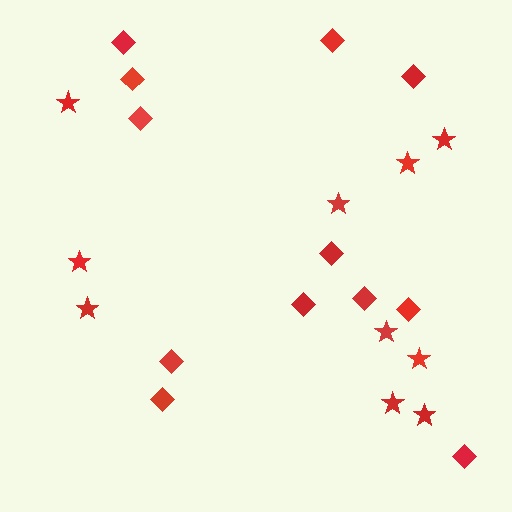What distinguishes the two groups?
There are 2 groups: one group of stars (10) and one group of diamonds (12).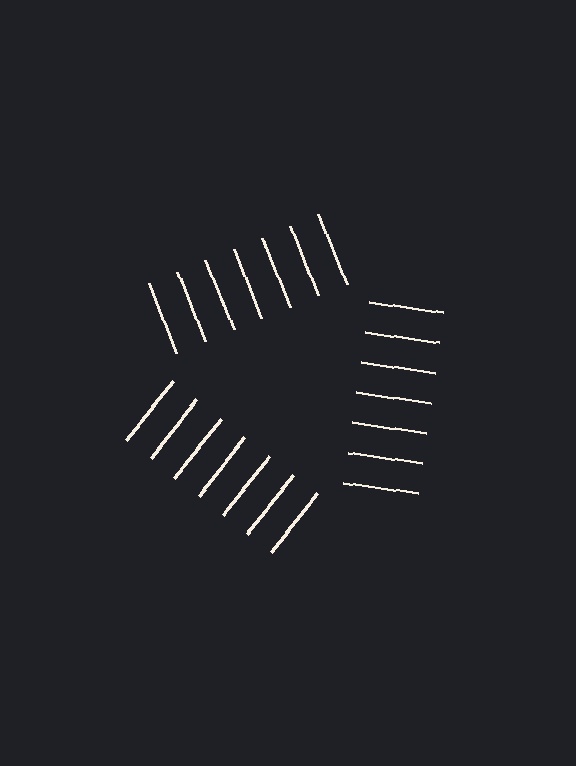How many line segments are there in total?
21 — 7 along each of the 3 edges.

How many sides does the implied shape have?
3 sides — the line-ends trace a triangle.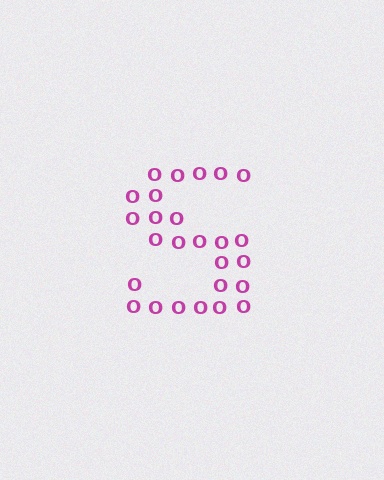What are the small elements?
The small elements are letter O's.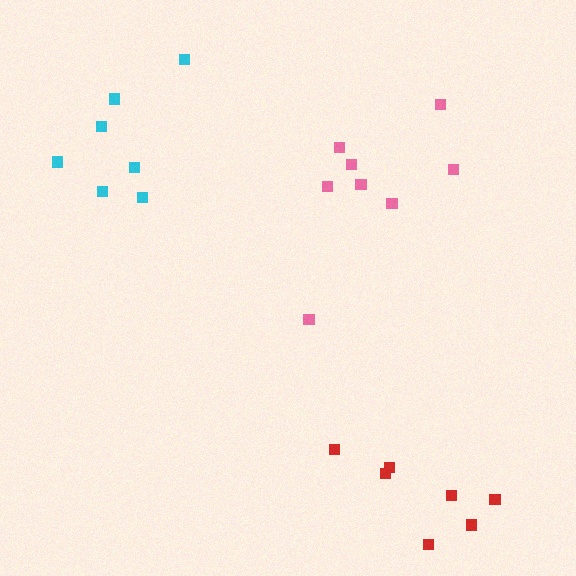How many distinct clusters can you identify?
There are 3 distinct clusters.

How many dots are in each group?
Group 1: 7 dots, Group 2: 7 dots, Group 3: 8 dots (22 total).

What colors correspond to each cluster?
The clusters are colored: cyan, red, pink.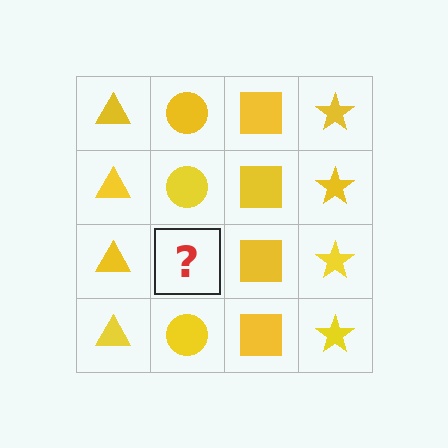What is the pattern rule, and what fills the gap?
The rule is that each column has a consistent shape. The gap should be filled with a yellow circle.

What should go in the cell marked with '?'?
The missing cell should contain a yellow circle.